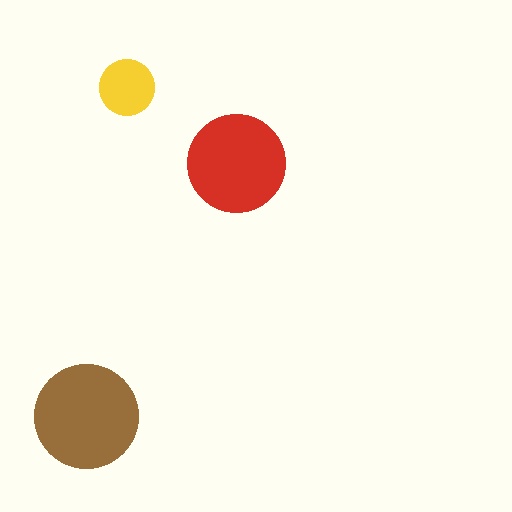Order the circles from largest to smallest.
the brown one, the red one, the yellow one.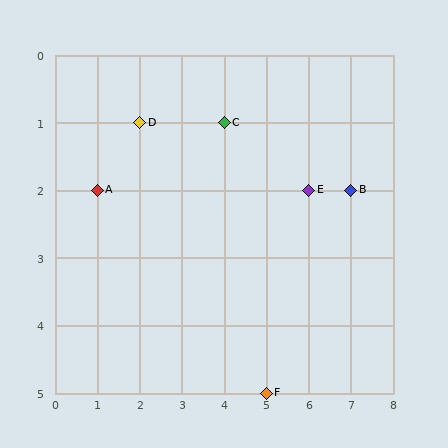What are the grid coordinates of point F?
Point F is at grid coordinates (5, 5).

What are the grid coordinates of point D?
Point D is at grid coordinates (2, 1).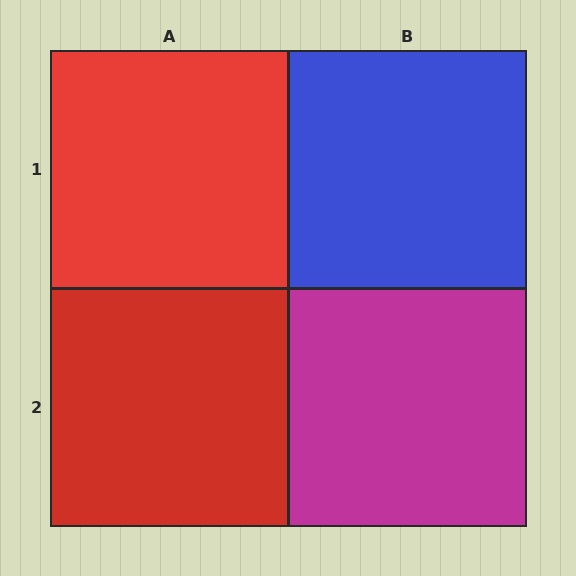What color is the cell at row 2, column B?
Magenta.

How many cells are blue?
1 cell is blue.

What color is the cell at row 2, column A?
Red.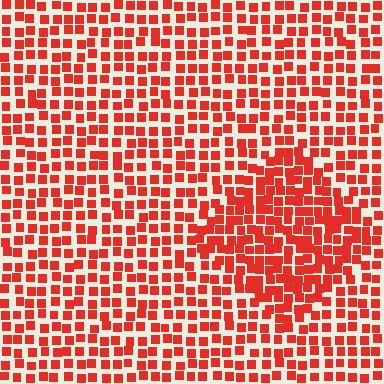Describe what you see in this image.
The image contains small red elements arranged at two different densities. A diamond-shaped region is visible where the elements are more densely packed than the surrounding area.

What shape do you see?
I see a diamond.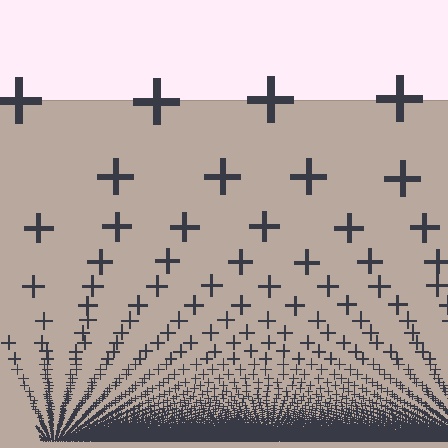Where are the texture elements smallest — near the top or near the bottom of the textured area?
Near the bottom.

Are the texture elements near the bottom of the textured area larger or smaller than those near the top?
Smaller. The gradient is inverted — elements near the bottom are smaller and denser.